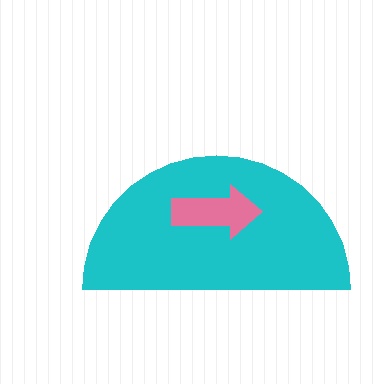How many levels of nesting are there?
2.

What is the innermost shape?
The pink arrow.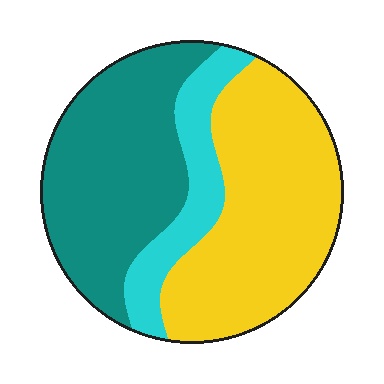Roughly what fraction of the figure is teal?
Teal takes up between a quarter and a half of the figure.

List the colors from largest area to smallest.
From largest to smallest: yellow, teal, cyan.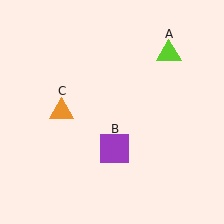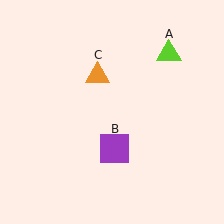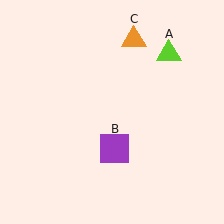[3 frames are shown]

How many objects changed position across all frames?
1 object changed position: orange triangle (object C).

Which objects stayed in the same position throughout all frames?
Lime triangle (object A) and purple square (object B) remained stationary.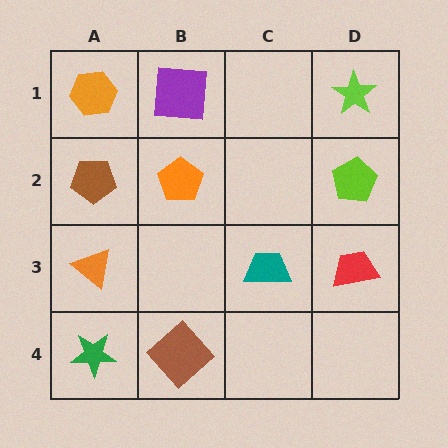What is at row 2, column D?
A lime pentagon.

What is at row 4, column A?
A green star.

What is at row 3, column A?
An orange triangle.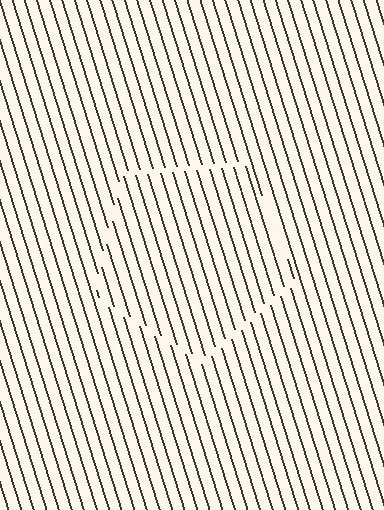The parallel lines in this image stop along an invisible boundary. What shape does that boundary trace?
An illusory pentagon. The interior of the shape contains the same grating, shifted by half a period — the contour is defined by the phase discontinuity where line-ends from the inner and outer gratings abut.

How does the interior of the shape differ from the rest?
The interior of the shape contains the same grating, shifted by half a period — the contour is defined by the phase discontinuity where line-ends from the inner and outer gratings abut.